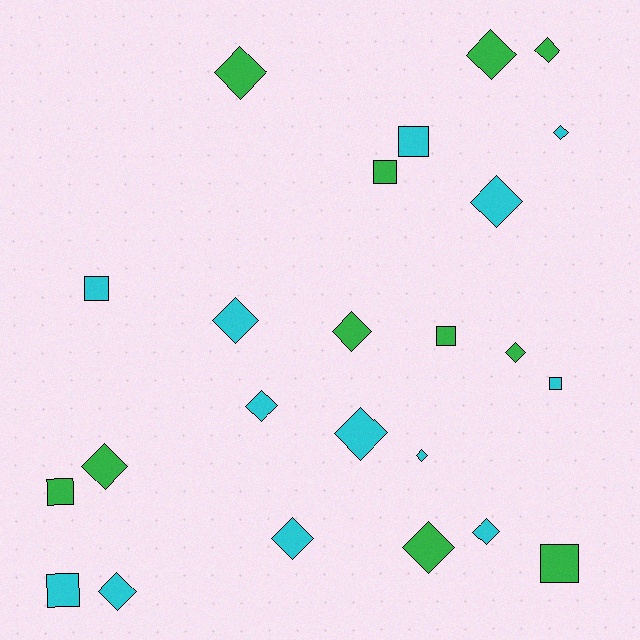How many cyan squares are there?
There are 4 cyan squares.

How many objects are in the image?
There are 24 objects.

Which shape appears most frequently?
Diamond, with 16 objects.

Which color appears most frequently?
Cyan, with 13 objects.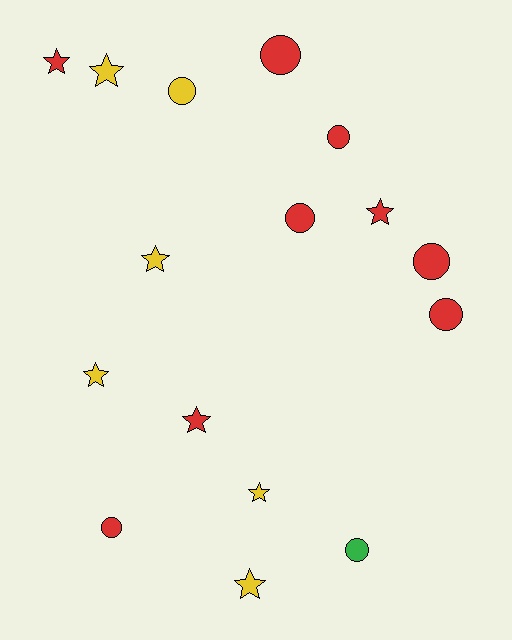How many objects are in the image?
There are 16 objects.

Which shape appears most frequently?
Star, with 8 objects.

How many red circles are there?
There are 6 red circles.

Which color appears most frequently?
Red, with 9 objects.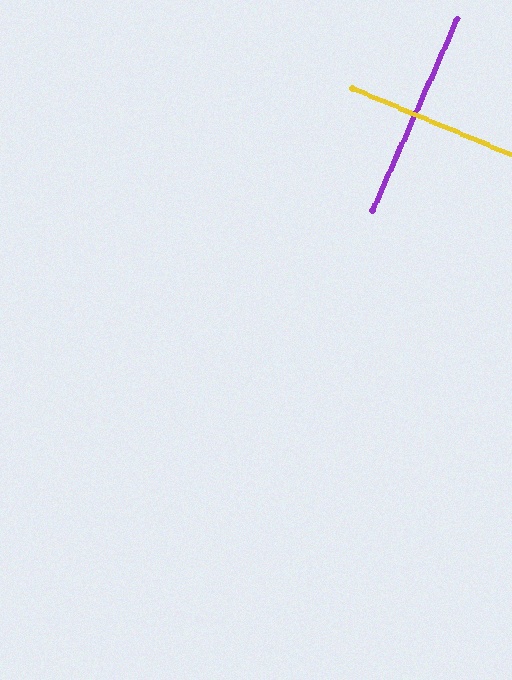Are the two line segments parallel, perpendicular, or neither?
Perpendicular — they meet at approximately 88°.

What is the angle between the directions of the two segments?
Approximately 88 degrees.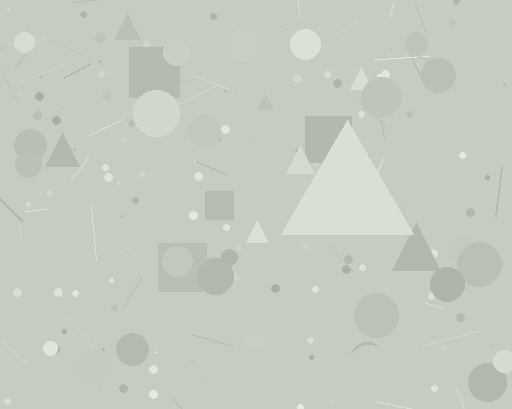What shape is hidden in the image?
A triangle is hidden in the image.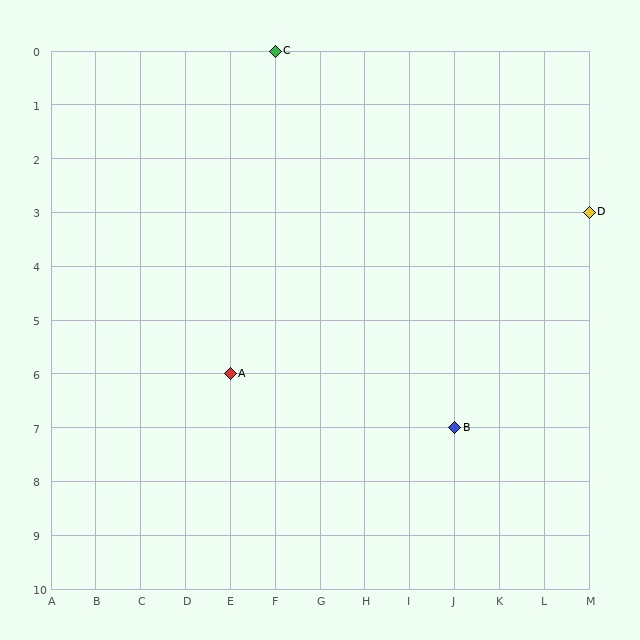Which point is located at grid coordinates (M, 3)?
Point D is at (M, 3).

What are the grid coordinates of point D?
Point D is at grid coordinates (M, 3).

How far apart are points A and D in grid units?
Points A and D are 8 columns and 3 rows apart (about 8.5 grid units diagonally).